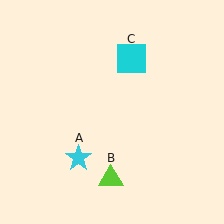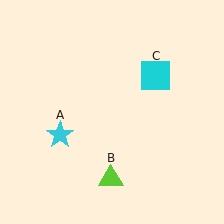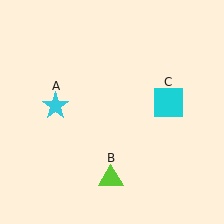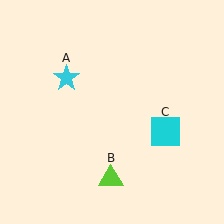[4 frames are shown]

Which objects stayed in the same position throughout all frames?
Lime triangle (object B) remained stationary.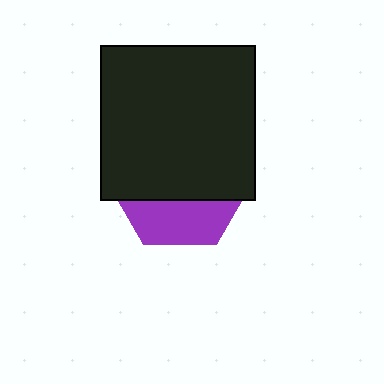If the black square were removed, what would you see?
You would see the complete purple hexagon.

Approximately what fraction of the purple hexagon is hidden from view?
Roughly 70% of the purple hexagon is hidden behind the black square.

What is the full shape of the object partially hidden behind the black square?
The partially hidden object is a purple hexagon.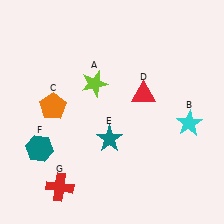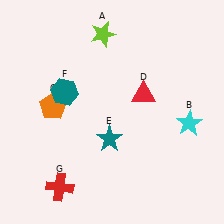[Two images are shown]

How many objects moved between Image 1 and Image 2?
2 objects moved between the two images.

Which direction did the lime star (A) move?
The lime star (A) moved up.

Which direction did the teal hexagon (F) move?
The teal hexagon (F) moved up.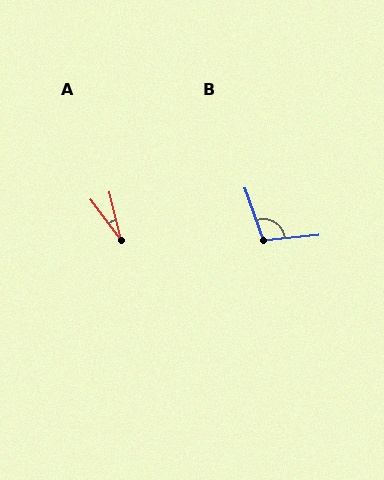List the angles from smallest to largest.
A (24°), B (105°).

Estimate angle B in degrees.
Approximately 105 degrees.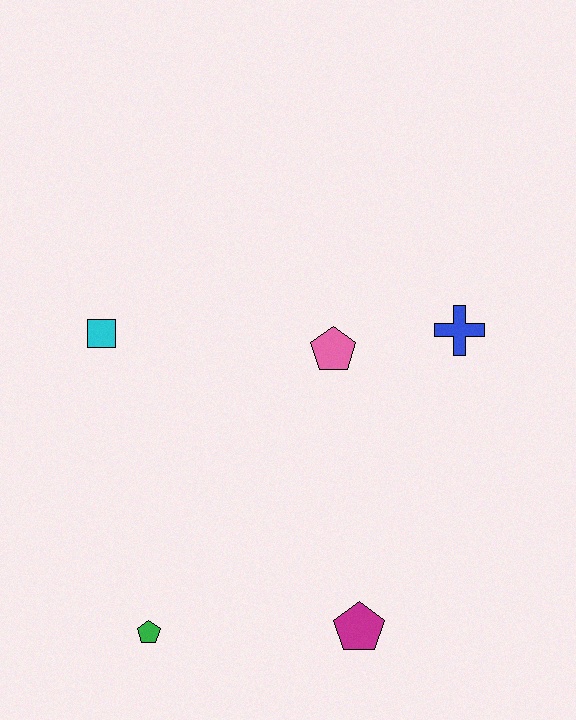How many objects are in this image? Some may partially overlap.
There are 5 objects.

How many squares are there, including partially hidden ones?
There is 1 square.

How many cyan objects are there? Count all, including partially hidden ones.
There is 1 cyan object.